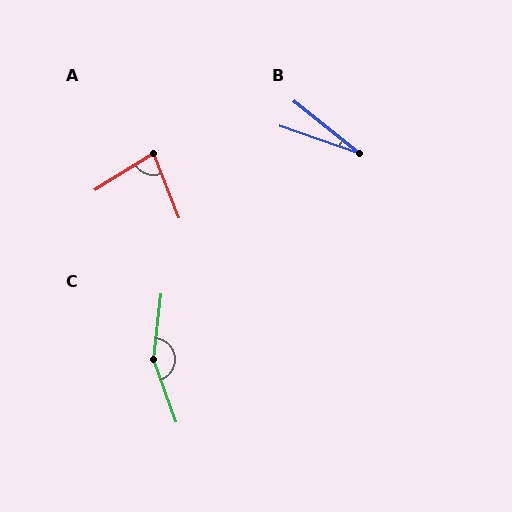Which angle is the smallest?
B, at approximately 20 degrees.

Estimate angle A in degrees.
Approximately 79 degrees.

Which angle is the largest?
C, at approximately 154 degrees.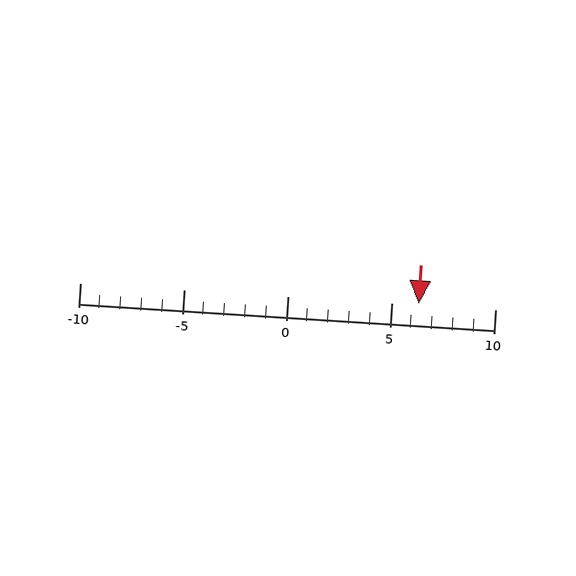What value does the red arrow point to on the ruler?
The red arrow points to approximately 6.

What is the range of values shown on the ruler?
The ruler shows values from -10 to 10.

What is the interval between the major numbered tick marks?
The major tick marks are spaced 5 units apart.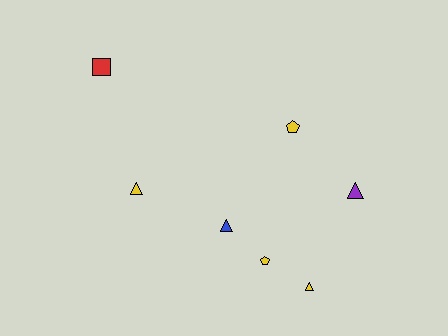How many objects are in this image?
There are 7 objects.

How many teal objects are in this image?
There are no teal objects.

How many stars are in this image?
There are no stars.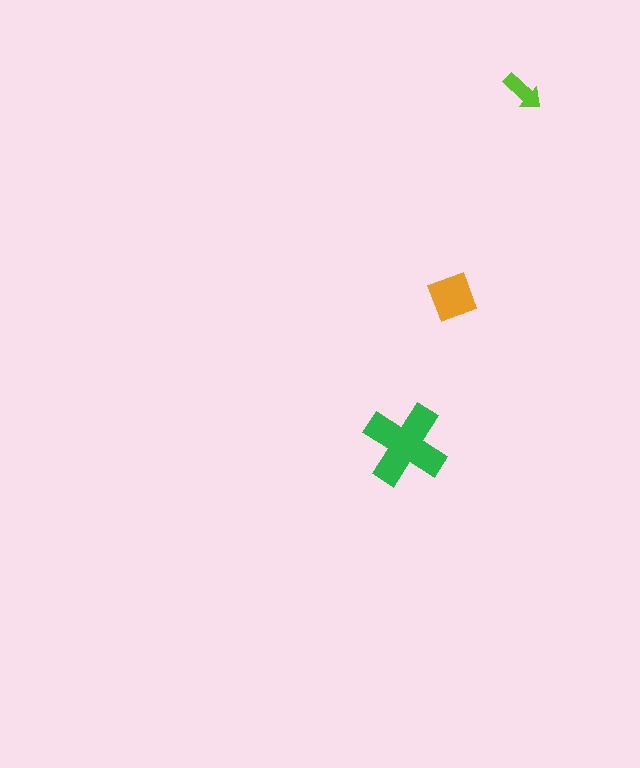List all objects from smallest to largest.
The lime arrow, the orange square, the green cross.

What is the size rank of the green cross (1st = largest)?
1st.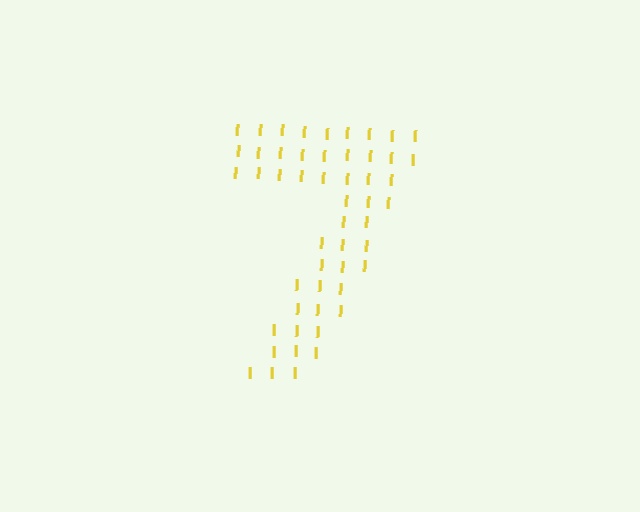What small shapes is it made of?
It is made of small letter I's.